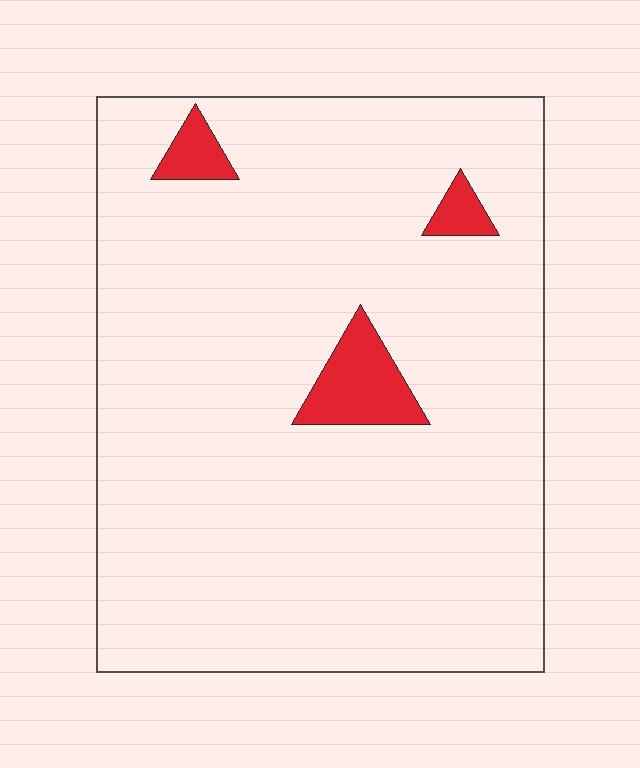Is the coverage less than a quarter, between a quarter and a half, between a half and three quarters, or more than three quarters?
Less than a quarter.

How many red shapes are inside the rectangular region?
3.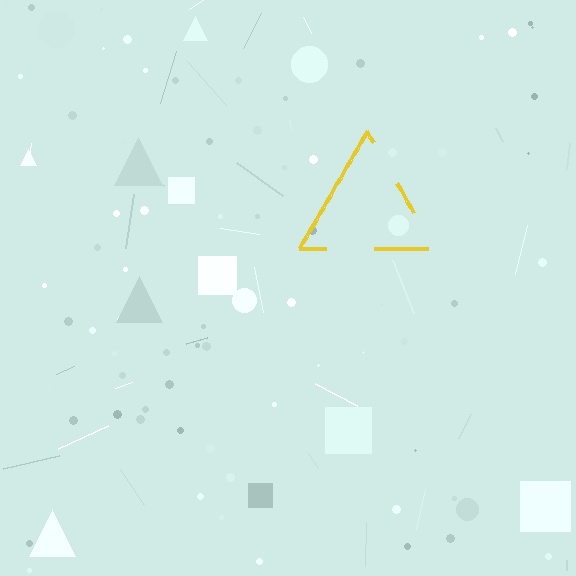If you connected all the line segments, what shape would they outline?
They would outline a triangle.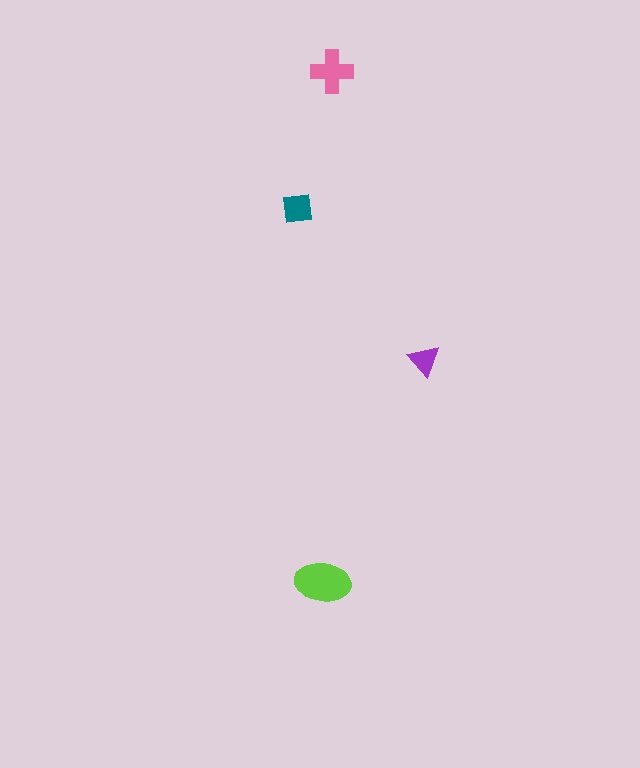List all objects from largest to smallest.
The lime ellipse, the pink cross, the teal square, the purple triangle.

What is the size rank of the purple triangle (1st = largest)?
4th.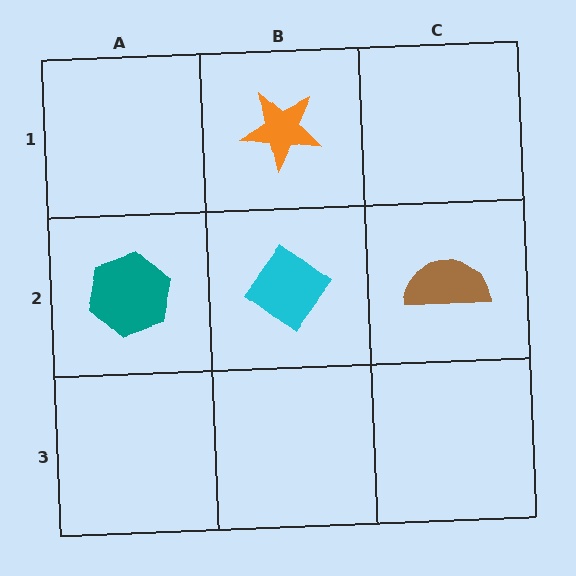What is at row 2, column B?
A cyan diamond.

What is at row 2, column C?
A brown semicircle.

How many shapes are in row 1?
1 shape.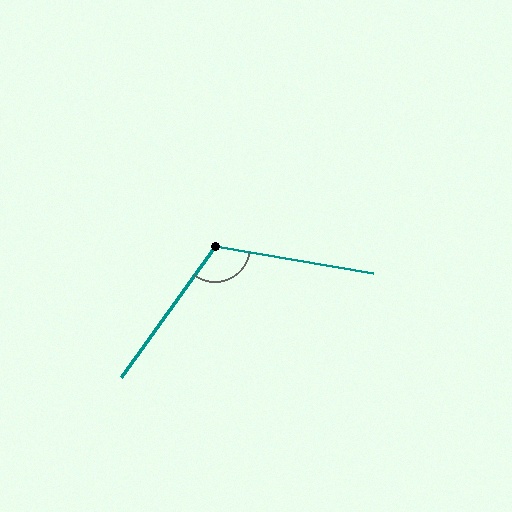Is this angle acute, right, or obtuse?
It is obtuse.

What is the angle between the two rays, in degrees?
Approximately 116 degrees.